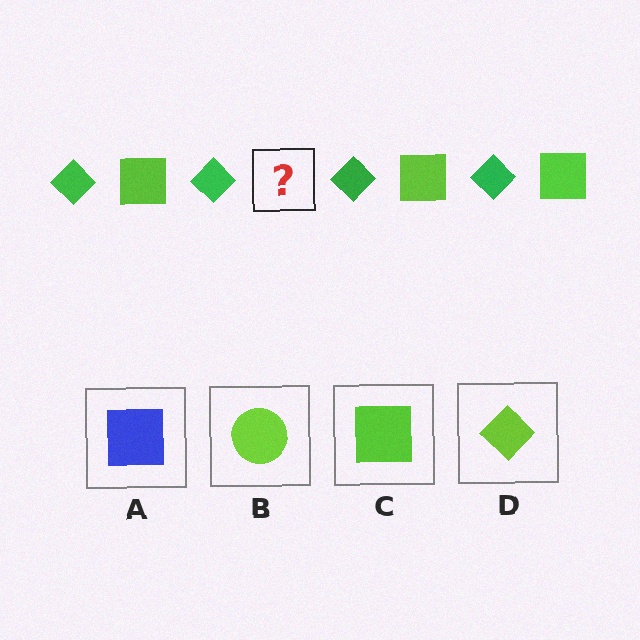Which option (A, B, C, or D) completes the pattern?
C.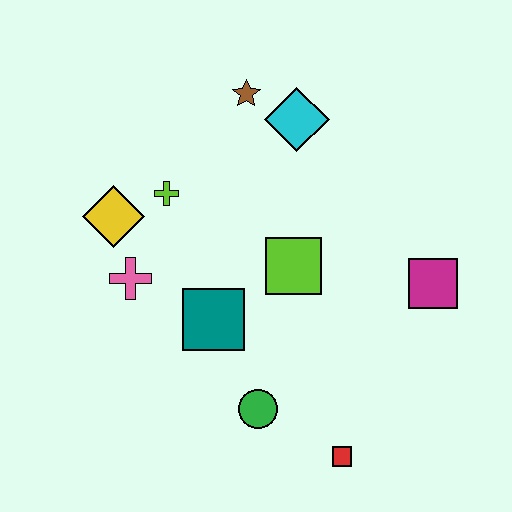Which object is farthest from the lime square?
The red square is farthest from the lime square.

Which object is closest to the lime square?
The teal square is closest to the lime square.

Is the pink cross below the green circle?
No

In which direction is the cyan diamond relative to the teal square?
The cyan diamond is above the teal square.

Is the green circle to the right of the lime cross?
Yes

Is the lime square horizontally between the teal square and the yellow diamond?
No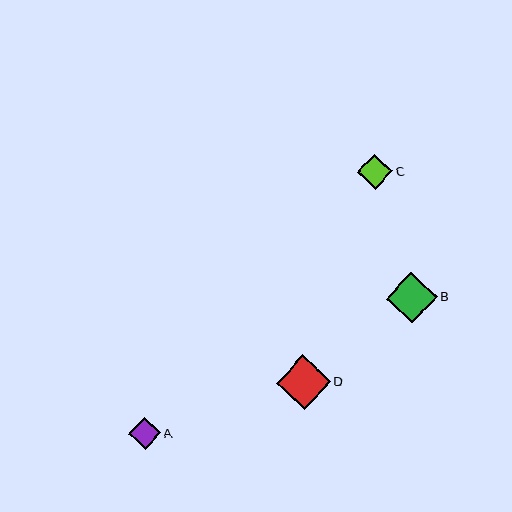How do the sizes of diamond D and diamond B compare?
Diamond D and diamond B are approximately the same size.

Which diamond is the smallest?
Diamond A is the smallest with a size of approximately 32 pixels.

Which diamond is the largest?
Diamond D is the largest with a size of approximately 54 pixels.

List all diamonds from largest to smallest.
From largest to smallest: D, B, C, A.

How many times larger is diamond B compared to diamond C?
Diamond B is approximately 1.4 times the size of diamond C.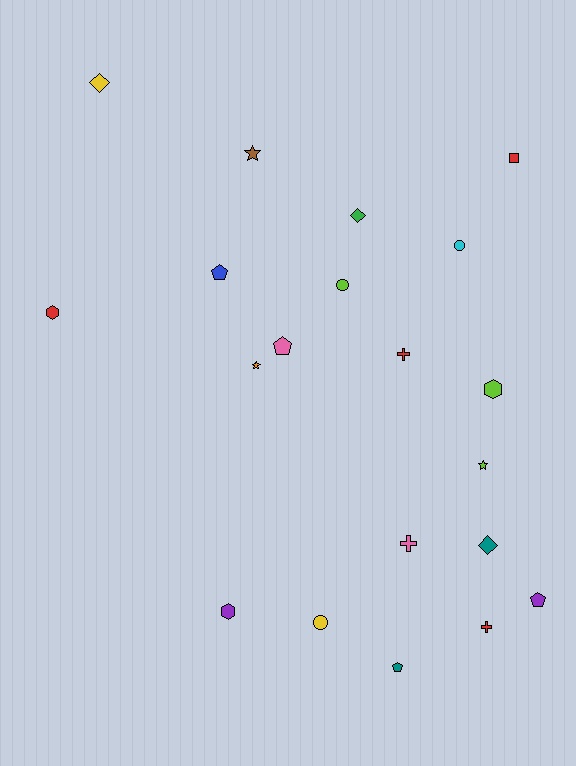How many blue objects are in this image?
There is 1 blue object.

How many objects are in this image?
There are 20 objects.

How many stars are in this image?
There are 3 stars.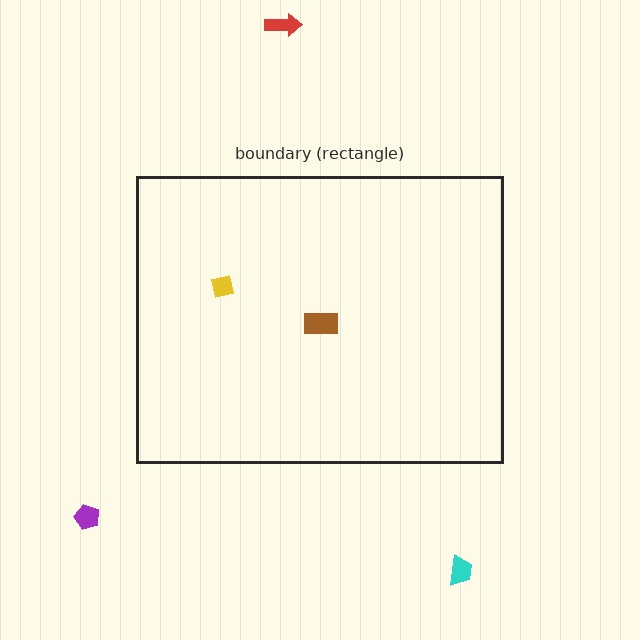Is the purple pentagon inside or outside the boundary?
Outside.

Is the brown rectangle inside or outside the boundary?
Inside.